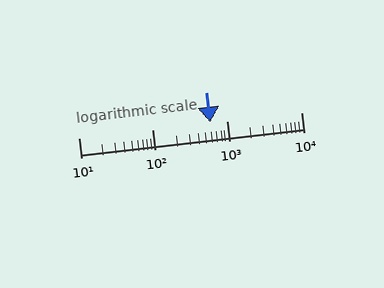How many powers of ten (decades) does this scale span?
The scale spans 3 decades, from 10 to 10000.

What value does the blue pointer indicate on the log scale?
The pointer indicates approximately 590.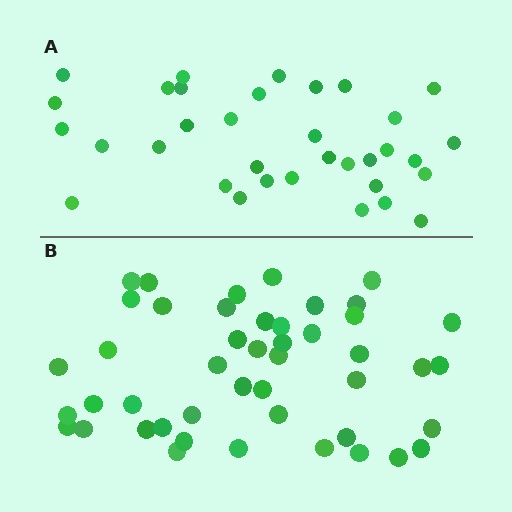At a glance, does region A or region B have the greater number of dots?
Region B (the bottom region) has more dots.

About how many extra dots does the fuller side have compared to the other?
Region B has roughly 12 or so more dots than region A.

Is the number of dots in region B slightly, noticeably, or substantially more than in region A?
Region B has noticeably more, but not dramatically so. The ratio is roughly 1.4 to 1.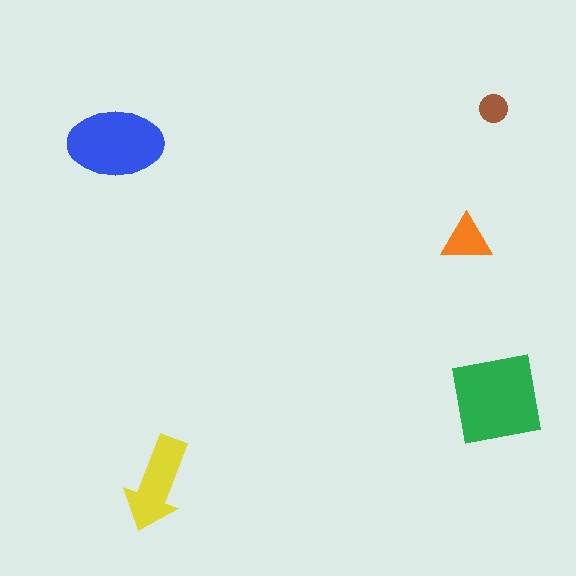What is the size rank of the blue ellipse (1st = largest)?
2nd.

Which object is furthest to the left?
The blue ellipse is leftmost.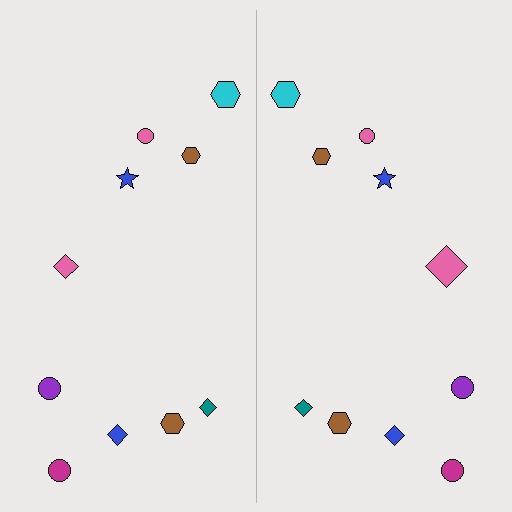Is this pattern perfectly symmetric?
No, the pattern is not perfectly symmetric. The pink diamond on the right side has a different size than its mirror counterpart.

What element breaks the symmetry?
The pink diamond on the right side has a different size than its mirror counterpart.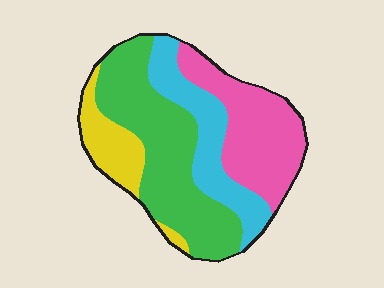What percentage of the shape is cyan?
Cyan takes up about one fifth (1/5) of the shape.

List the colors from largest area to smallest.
From largest to smallest: green, pink, cyan, yellow.